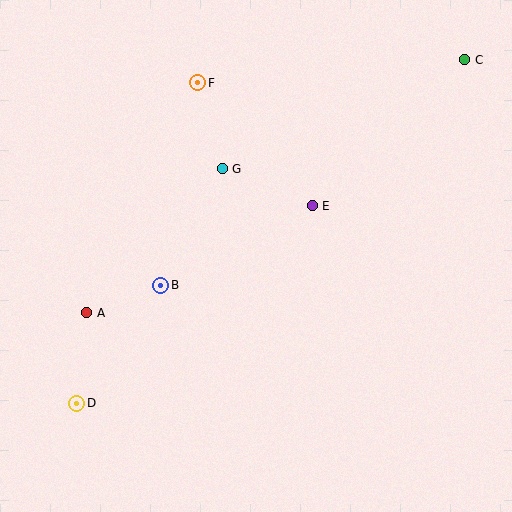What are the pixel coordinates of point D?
Point D is at (77, 403).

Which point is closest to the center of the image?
Point E at (312, 206) is closest to the center.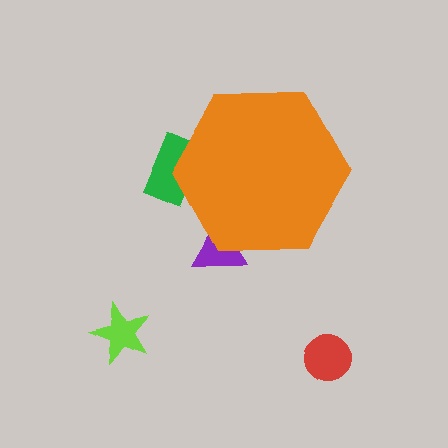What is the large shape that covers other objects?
An orange hexagon.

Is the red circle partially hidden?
No, the red circle is fully visible.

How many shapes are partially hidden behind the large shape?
2 shapes are partially hidden.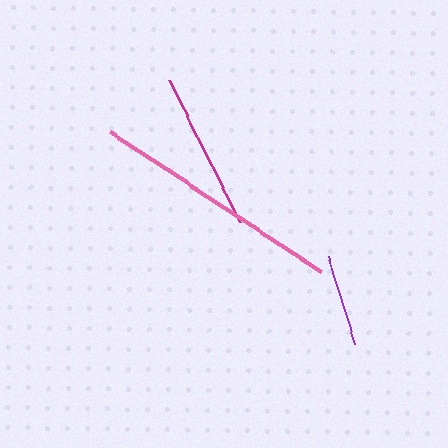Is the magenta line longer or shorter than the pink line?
The pink line is longer than the magenta line.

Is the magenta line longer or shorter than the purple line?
The magenta line is longer than the purple line.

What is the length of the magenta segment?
The magenta segment is approximately 158 pixels long.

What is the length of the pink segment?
The pink segment is approximately 254 pixels long.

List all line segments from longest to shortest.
From longest to shortest: pink, magenta, purple.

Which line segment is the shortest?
The purple line is the shortest at approximately 91 pixels.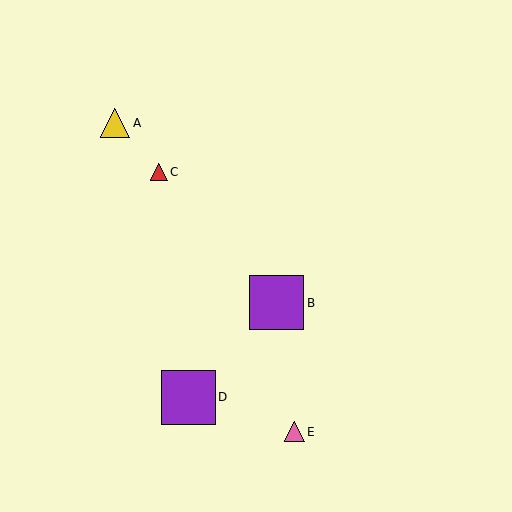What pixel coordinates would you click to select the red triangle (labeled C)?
Click at (159, 172) to select the red triangle C.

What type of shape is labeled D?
Shape D is a purple square.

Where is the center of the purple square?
The center of the purple square is at (277, 303).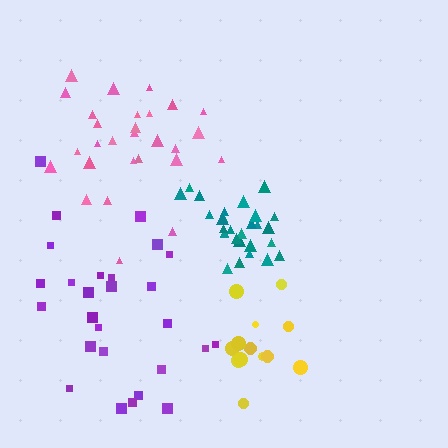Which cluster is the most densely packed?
Teal.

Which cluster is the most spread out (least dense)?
Purple.